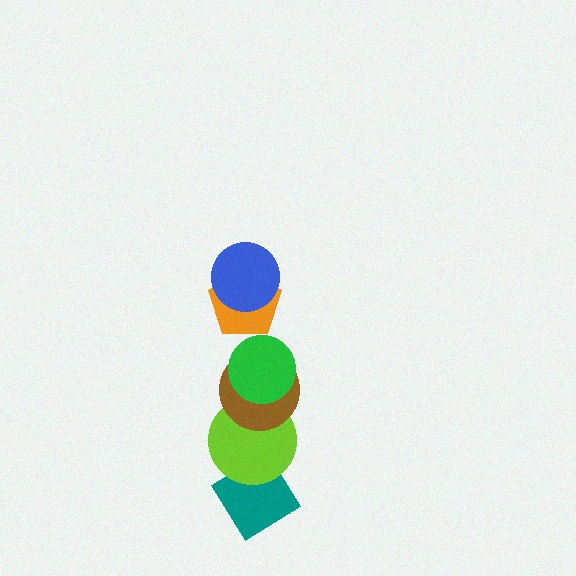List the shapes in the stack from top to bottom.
From top to bottom: the blue circle, the orange pentagon, the green circle, the brown circle, the lime circle, the teal diamond.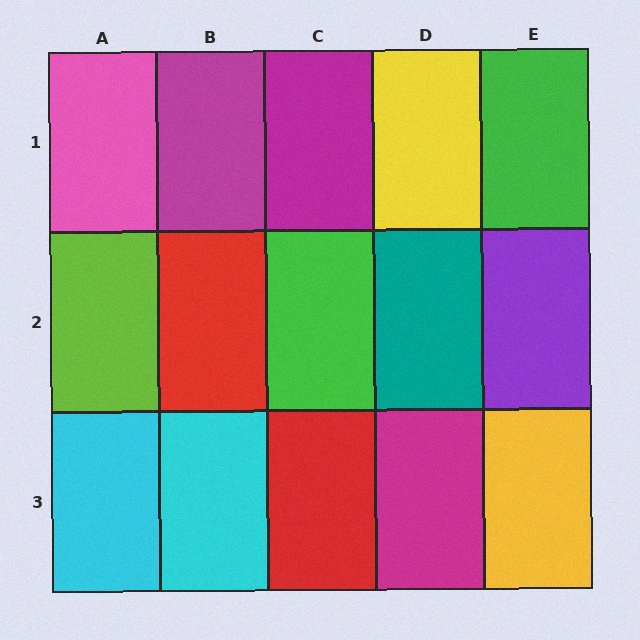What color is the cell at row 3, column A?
Cyan.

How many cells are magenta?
3 cells are magenta.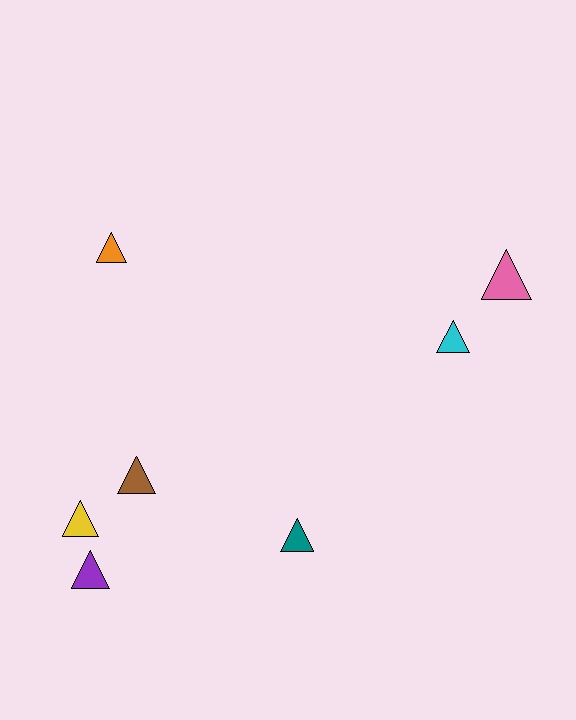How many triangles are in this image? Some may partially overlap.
There are 7 triangles.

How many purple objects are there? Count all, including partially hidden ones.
There is 1 purple object.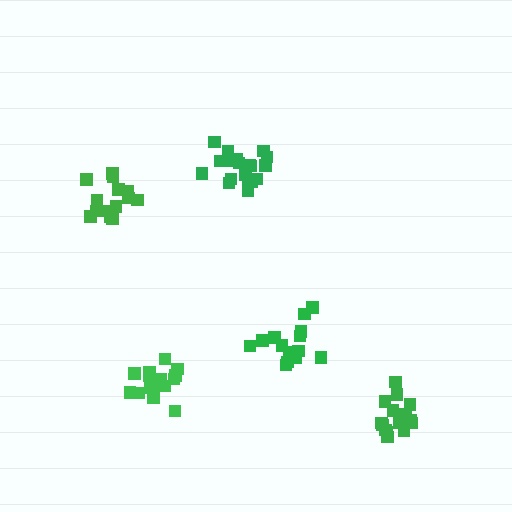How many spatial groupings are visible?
There are 5 spatial groupings.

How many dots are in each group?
Group 1: 15 dots, Group 2: 15 dots, Group 3: 15 dots, Group 4: 19 dots, Group 5: 15 dots (79 total).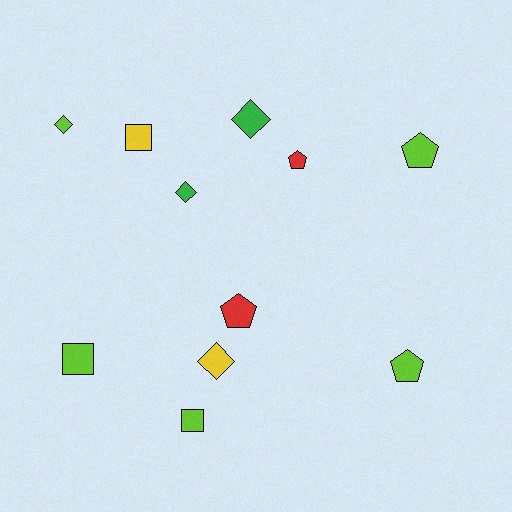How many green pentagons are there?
There are no green pentagons.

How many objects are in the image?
There are 11 objects.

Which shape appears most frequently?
Pentagon, with 4 objects.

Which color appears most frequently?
Lime, with 5 objects.